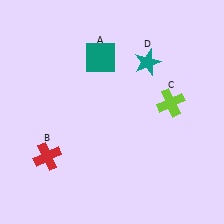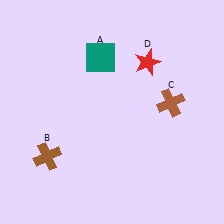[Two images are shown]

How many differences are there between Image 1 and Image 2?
There are 3 differences between the two images.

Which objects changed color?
B changed from red to brown. C changed from lime to brown. D changed from teal to red.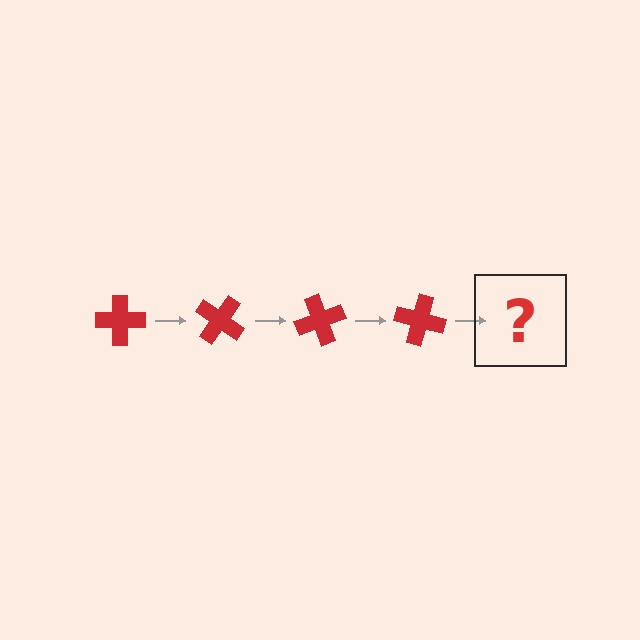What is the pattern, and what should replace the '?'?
The pattern is that the cross rotates 35 degrees each step. The '?' should be a red cross rotated 140 degrees.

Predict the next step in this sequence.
The next step is a red cross rotated 140 degrees.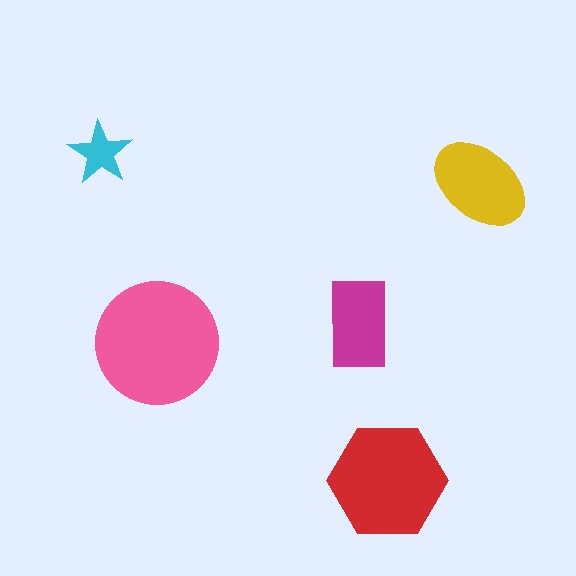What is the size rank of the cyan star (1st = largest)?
5th.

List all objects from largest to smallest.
The pink circle, the red hexagon, the yellow ellipse, the magenta rectangle, the cyan star.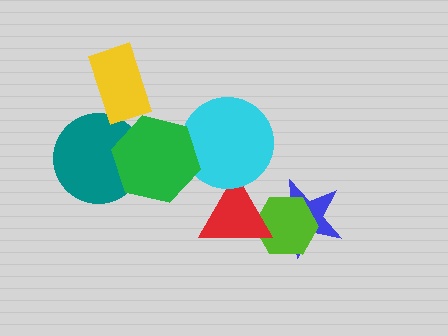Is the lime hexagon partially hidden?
Yes, it is partially covered by another shape.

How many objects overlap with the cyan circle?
2 objects overlap with the cyan circle.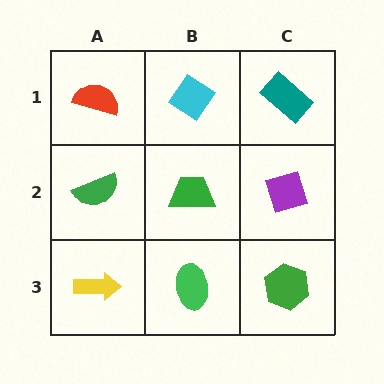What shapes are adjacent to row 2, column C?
A teal rectangle (row 1, column C), a green hexagon (row 3, column C), a green trapezoid (row 2, column B).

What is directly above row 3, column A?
A green semicircle.